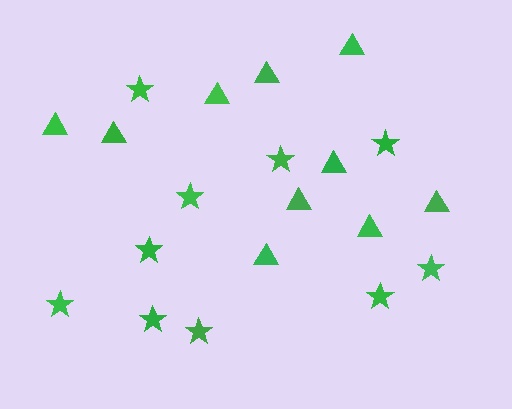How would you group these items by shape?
There are 2 groups: one group of triangles (10) and one group of stars (10).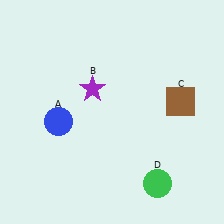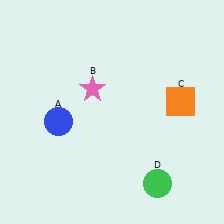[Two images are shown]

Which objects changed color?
B changed from purple to pink. C changed from brown to orange.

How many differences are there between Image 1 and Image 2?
There are 2 differences between the two images.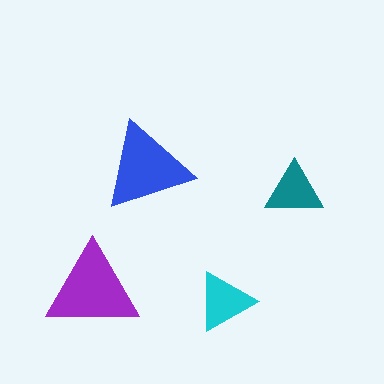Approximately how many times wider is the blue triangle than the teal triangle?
About 1.5 times wider.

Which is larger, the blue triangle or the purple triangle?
The purple one.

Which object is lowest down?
The cyan triangle is bottommost.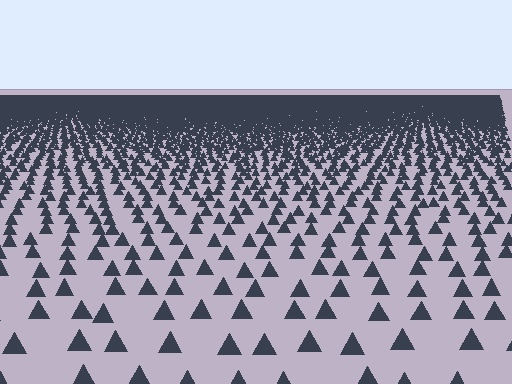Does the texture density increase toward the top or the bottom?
Density increases toward the top.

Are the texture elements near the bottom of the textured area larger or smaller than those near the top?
Larger. Near the bottom, elements are closer to the viewer and appear at a bigger on-screen size.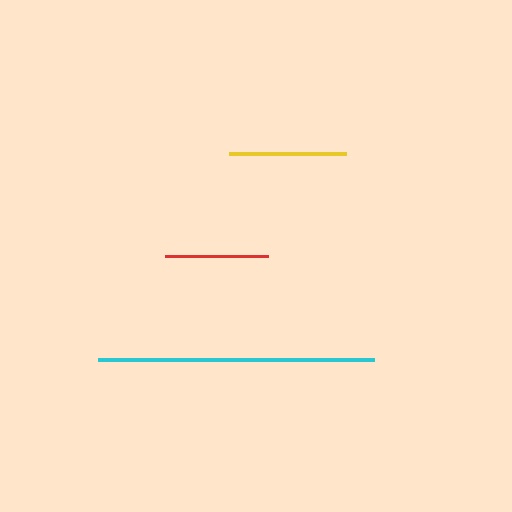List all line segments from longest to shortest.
From longest to shortest: cyan, yellow, red.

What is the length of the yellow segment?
The yellow segment is approximately 117 pixels long.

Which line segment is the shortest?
The red line is the shortest at approximately 103 pixels.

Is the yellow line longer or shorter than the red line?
The yellow line is longer than the red line.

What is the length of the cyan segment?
The cyan segment is approximately 277 pixels long.